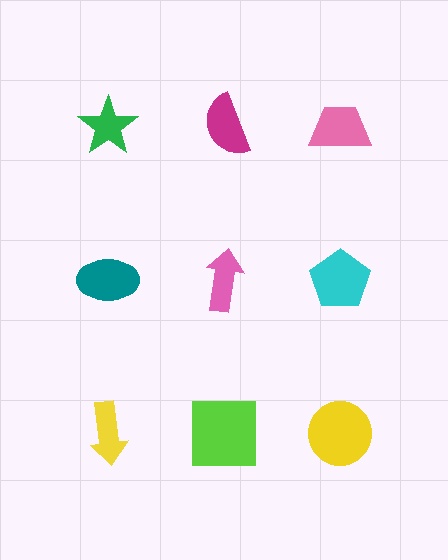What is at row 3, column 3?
A yellow circle.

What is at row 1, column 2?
A magenta semicircle.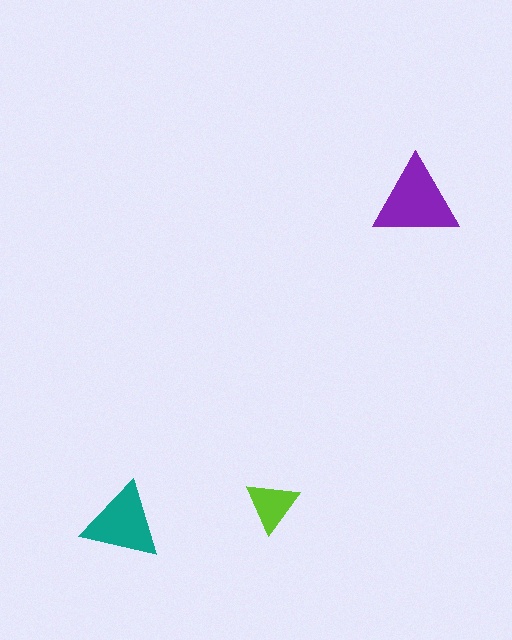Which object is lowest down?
The teal triangle is bottommost.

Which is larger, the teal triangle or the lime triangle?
The teal one.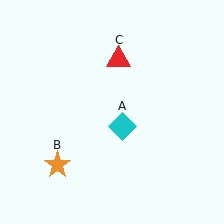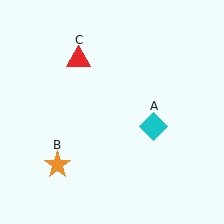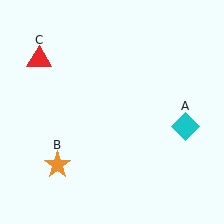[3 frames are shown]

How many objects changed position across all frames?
2 objects changed position: cyan diamond (object A), red triangle (object C).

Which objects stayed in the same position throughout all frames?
Orange star (object B) remained stationary.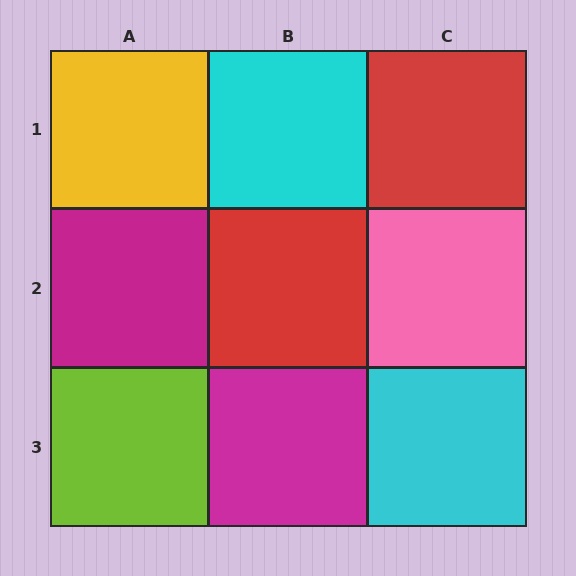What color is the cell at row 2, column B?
Red.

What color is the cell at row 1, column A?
Yellow.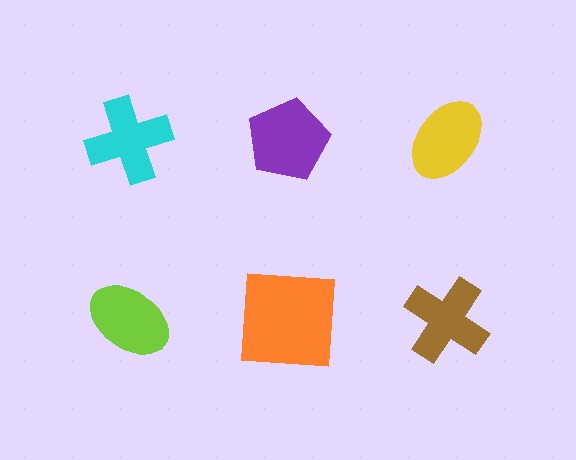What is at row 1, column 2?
A purple pentagon.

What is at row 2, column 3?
A brown cross.